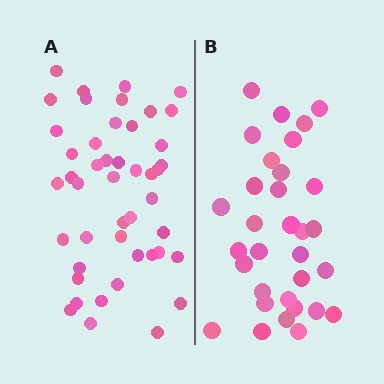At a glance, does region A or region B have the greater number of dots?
Region A (the left region) has more dots.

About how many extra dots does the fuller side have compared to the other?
Region A has approximately 15 more dots than region B.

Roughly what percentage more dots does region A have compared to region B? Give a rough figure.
About 45% more.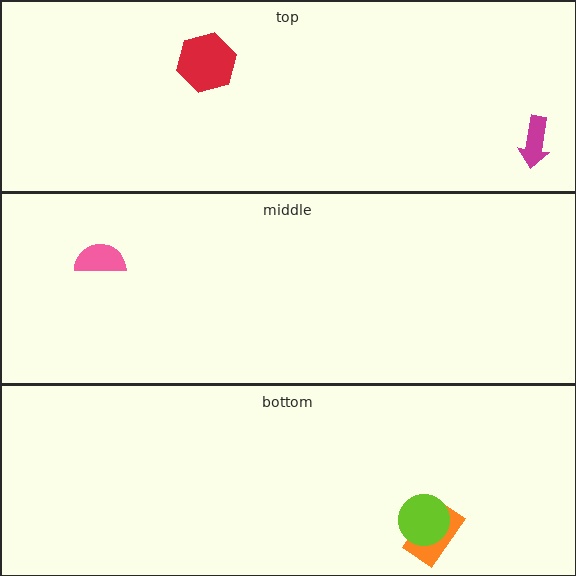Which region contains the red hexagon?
The top region.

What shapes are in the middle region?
The pink semicircle.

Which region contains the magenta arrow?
The top region.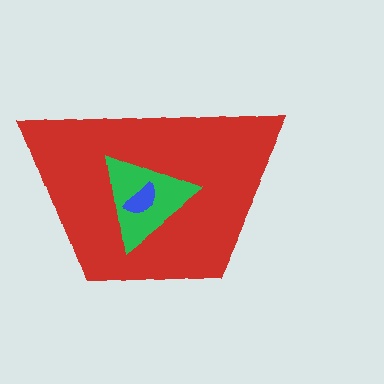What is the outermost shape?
The red trapezoid.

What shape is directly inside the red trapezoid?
The green triangle.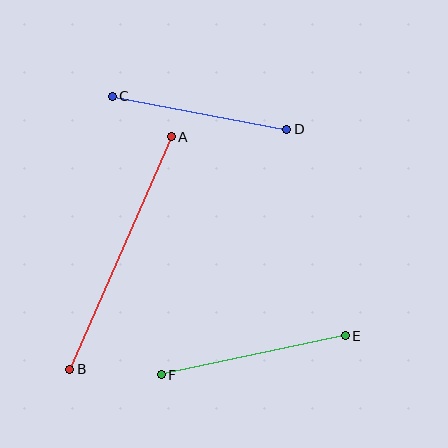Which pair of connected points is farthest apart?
Points A and B are farthest apart.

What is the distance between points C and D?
The distance is approximately 178 pixels.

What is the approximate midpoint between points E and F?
The midpoint is at approximately (253, 355) pixels.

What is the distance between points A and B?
The distance is approximately 254 pixels.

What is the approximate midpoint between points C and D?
The midpoint is at approximately (200, 113) pixels.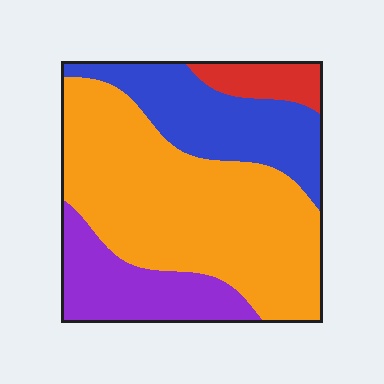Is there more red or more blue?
Blue.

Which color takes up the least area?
Red, at roughly 5%.